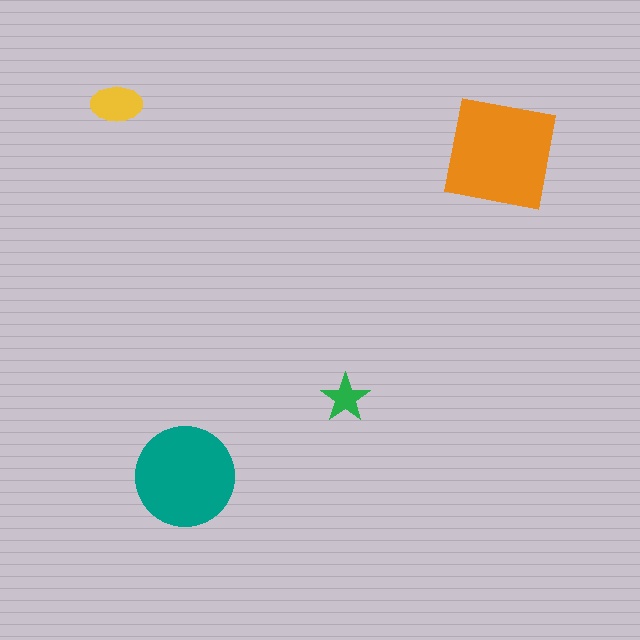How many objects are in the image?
There are 4 objects in the image.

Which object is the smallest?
The green star.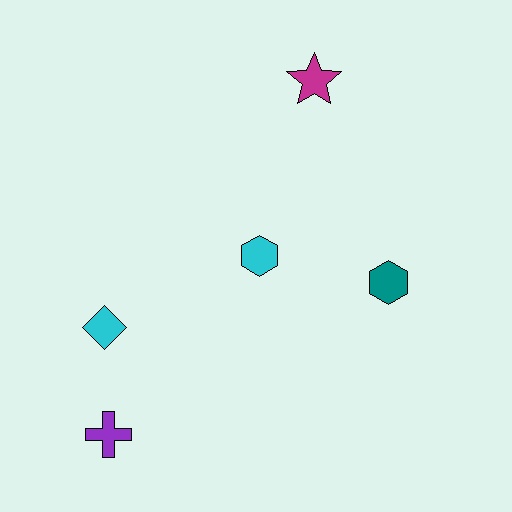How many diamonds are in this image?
There is 1 diamond.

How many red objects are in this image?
There are no red objects.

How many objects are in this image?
There are 5 objects.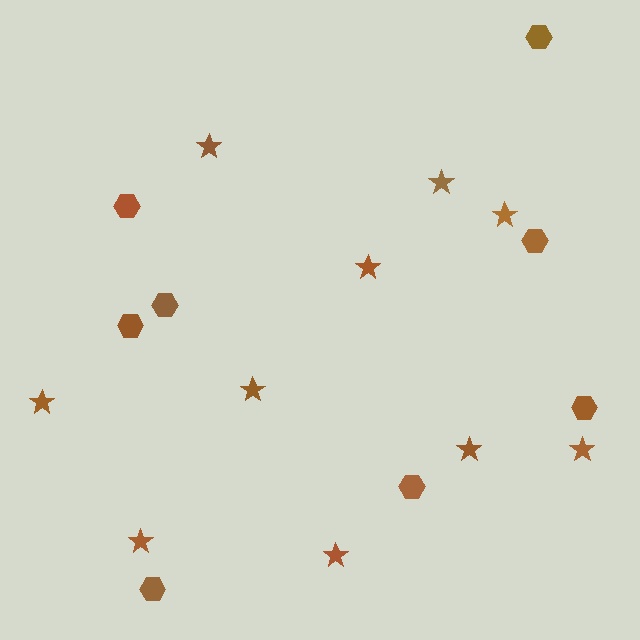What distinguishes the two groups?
There are 2 groups: one group of stars (10) and one group of hexagons (8).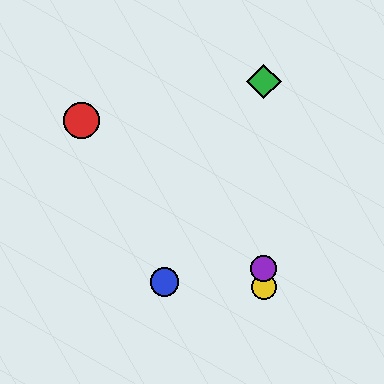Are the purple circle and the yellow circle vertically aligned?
Yes, both are at x≈264.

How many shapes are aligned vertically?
3 shapes (the green diamond, the yellow circle, the purple circle) are aligned vertically.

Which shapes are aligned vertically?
The green diamond, the yellow circle, the purple circle are aligned vertically.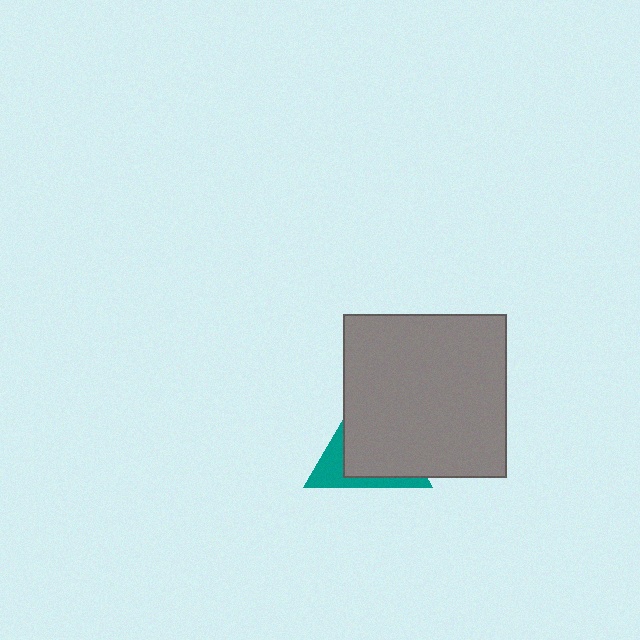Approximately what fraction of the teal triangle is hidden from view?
Roughly 69% of the teal triangle is hidden behind the gray square.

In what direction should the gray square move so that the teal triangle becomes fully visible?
The gray square should move toward the upper-right. That is the shortest direction to clear the overlap and leave the teal triangle fully visible.